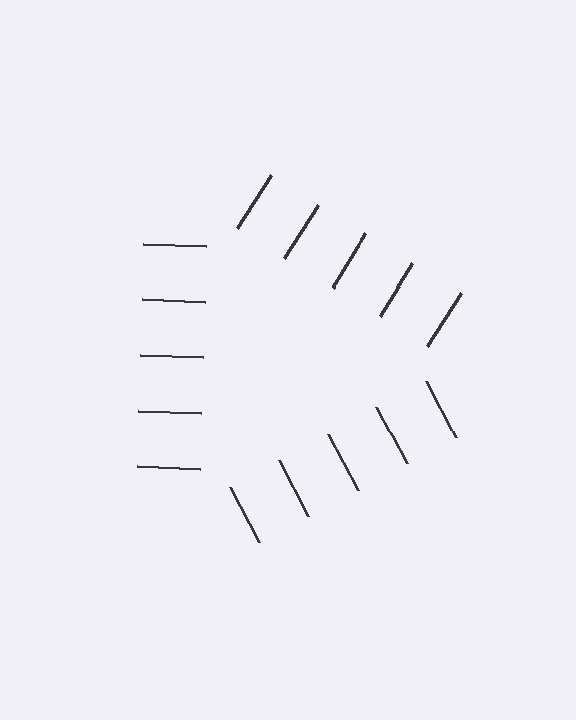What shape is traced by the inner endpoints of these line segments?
An illusory triangle — the line segments terminate on its edges but no continuous stroke is drawn.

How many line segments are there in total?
15 — 5 along each of the 3 edges.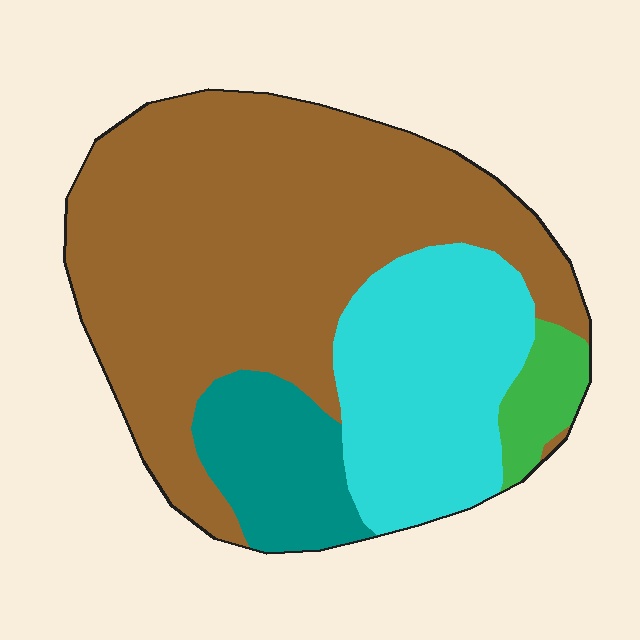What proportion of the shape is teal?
Teal covers about 10% of the shape.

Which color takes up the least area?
Green, at roughly 5%.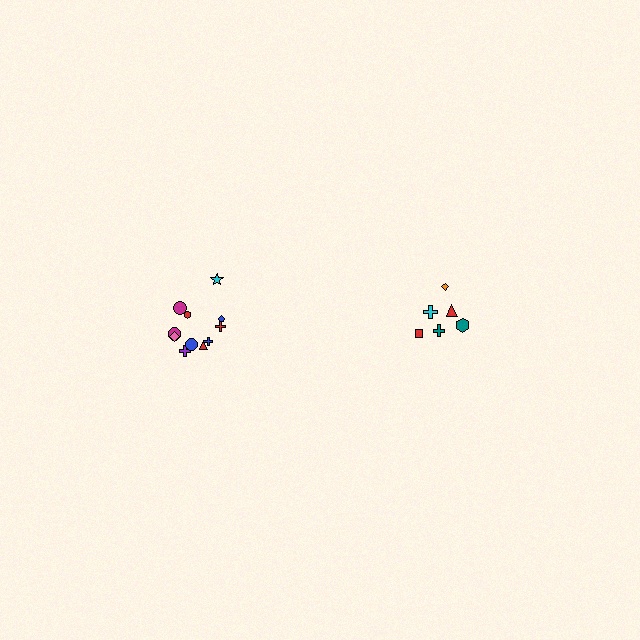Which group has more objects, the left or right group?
The left group.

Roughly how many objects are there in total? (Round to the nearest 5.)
Roughly 20 objects in total.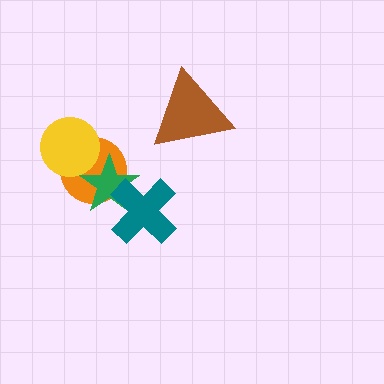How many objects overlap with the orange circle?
2 objects overlap with the orange circle.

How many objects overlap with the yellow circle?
2 objects overlap with the yellow circle.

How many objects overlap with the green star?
3 objects overlap with the green star.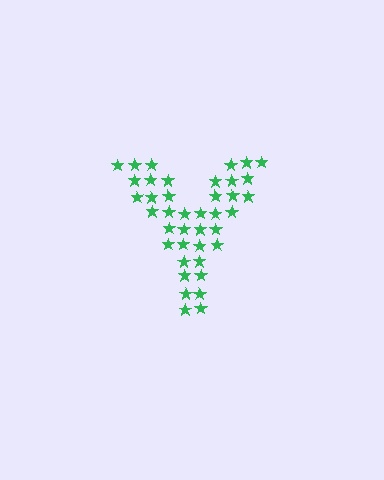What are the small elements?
The small elements are stars.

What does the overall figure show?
The overall figure shows the letter Y.